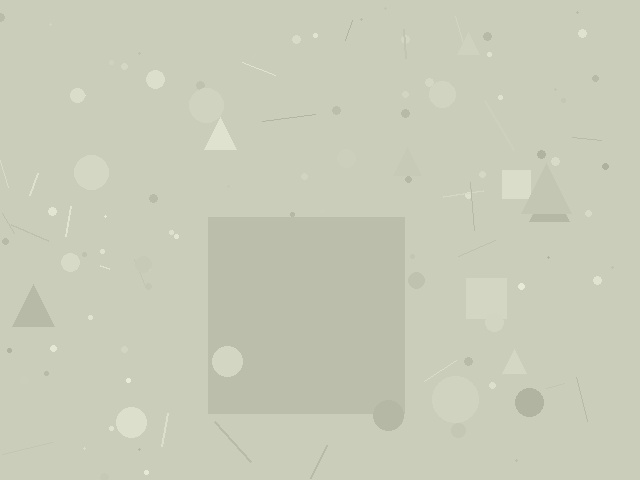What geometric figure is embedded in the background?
A square is embedded in the background.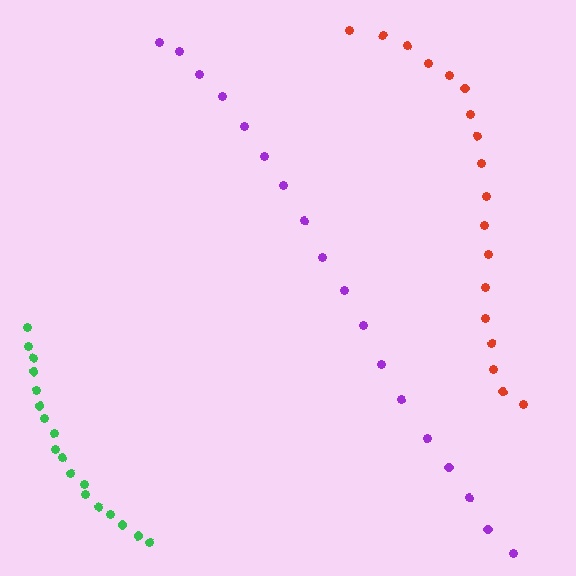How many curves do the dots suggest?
There are 3 distinct paths.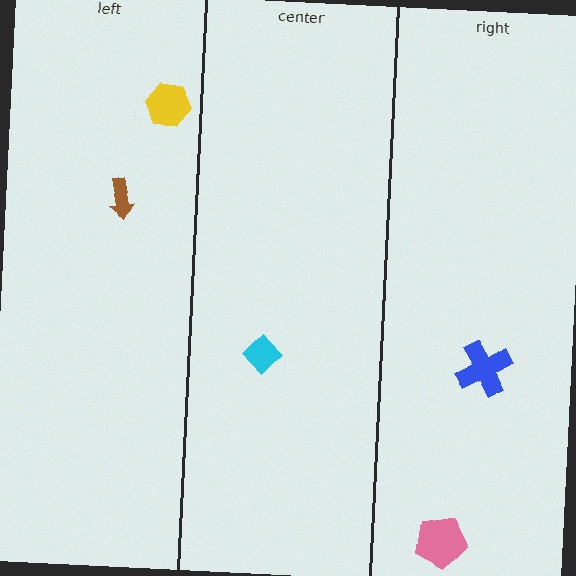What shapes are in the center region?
The cyan diamond.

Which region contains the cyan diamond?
The center region.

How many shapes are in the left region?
2.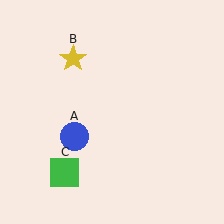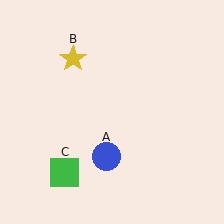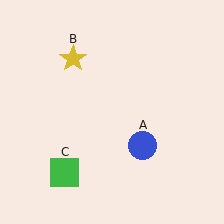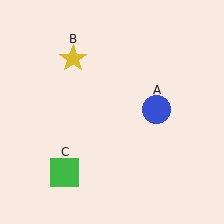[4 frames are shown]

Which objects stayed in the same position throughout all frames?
Yellow star (object B) and green square (object C) remained stationary.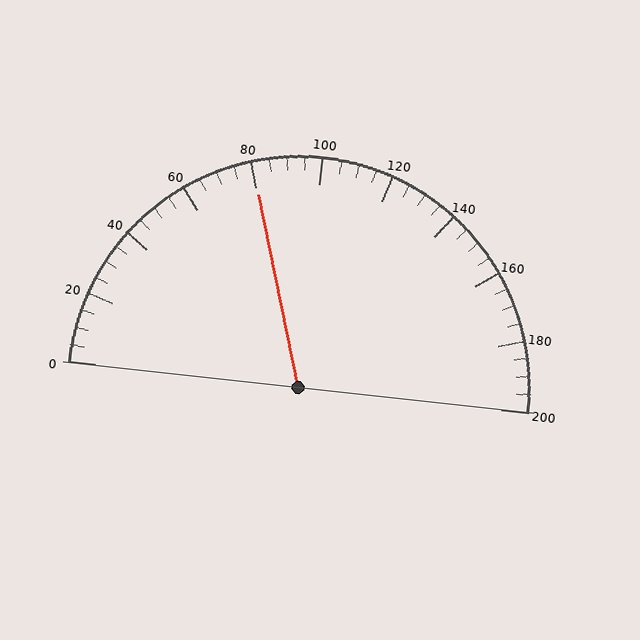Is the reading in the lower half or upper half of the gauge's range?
The reading is in the lower half of the range (0 to 200).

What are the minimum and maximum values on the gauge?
The gauge ranges from 0 to 200.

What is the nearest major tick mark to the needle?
The nearest major tick mark is 80.